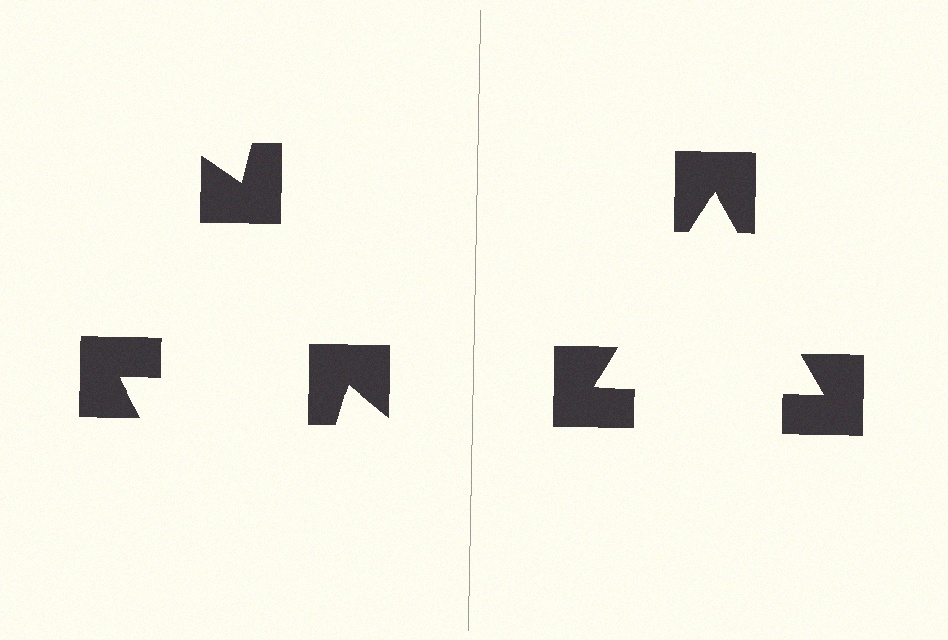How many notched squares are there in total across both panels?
6 — 3 on each side.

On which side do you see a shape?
An illusory triangle appears on the right side. On the left side the wedge cuts are rotated, so no coherent shape forms.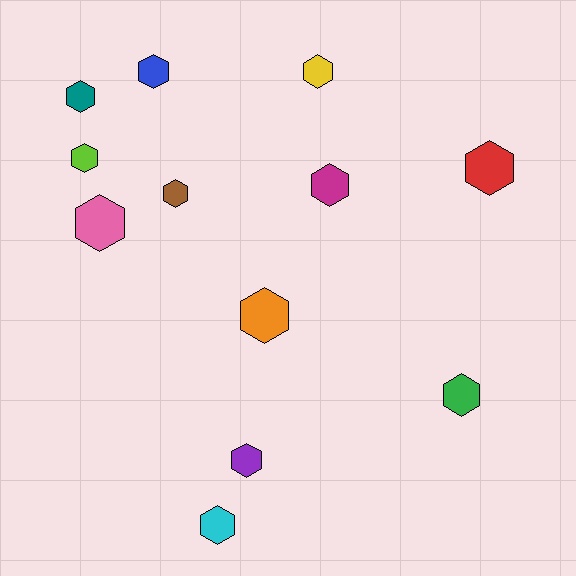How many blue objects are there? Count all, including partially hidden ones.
There is 1 blue object.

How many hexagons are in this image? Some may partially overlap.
There are 12 hexagons.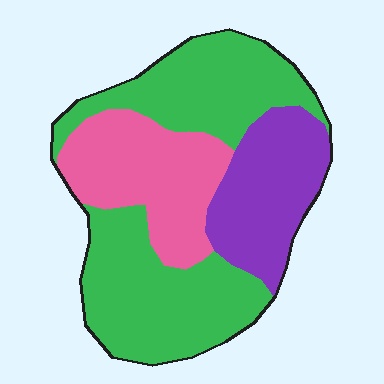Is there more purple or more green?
Green.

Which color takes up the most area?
Green, at roughly 55%.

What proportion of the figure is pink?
Pink takes up about one quarter (1/4) of the figure.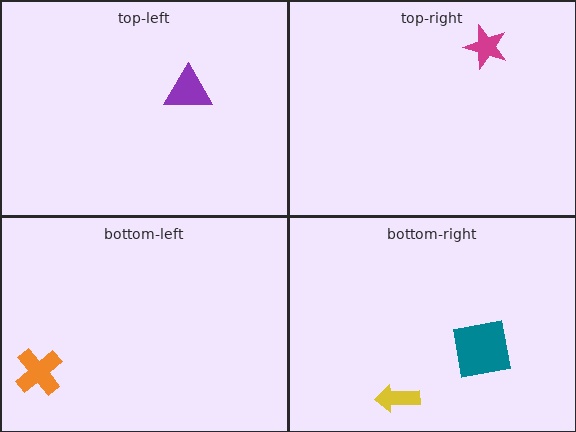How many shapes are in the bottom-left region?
1.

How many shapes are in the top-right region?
1.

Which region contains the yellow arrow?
The bottom-right region.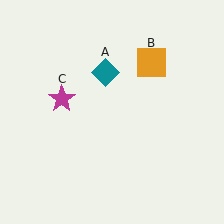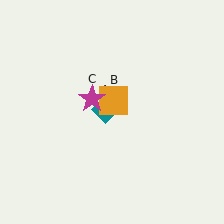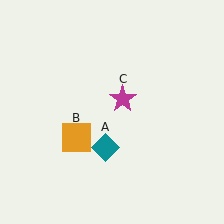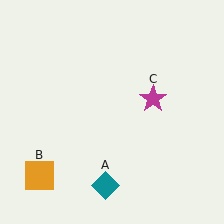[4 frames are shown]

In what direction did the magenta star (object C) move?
The magenta star (object C) moved right.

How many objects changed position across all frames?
3 objects changed position: teal diamond (object A), orange square (object B), magenta star (object C).